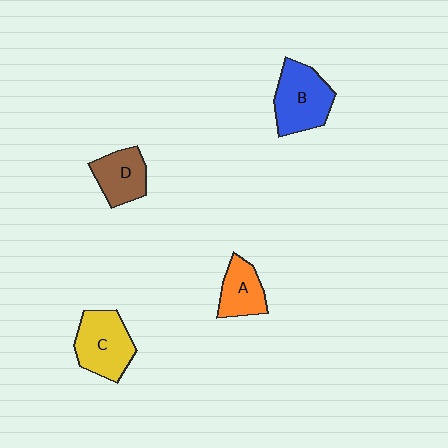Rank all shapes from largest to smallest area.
From largest to smallest: B (blue), C (yellow), D (brown), A (orange).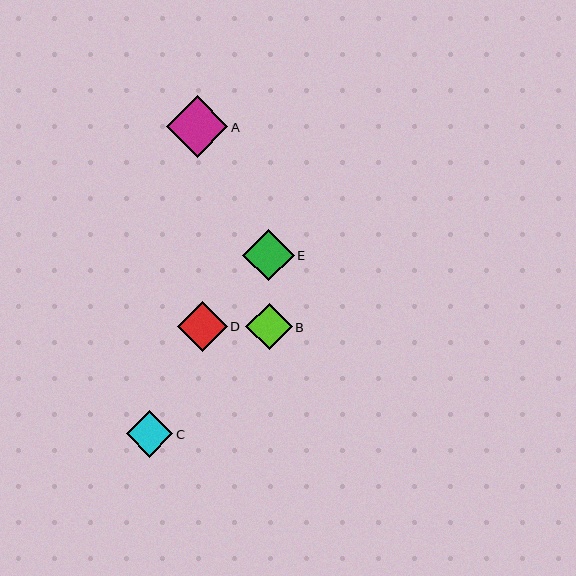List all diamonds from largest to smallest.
From largest to smallest: A, E, D, C, B.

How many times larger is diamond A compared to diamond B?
Diamond A is approximately 1.3 times the size of diamond B.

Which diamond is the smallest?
Diamond B is the smallest with a size of approximately 47 pixels.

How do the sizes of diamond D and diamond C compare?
Diamond D and diamond C are approximately the same size.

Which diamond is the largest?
Diamond A is the largest with a size of approximately 62 pixels.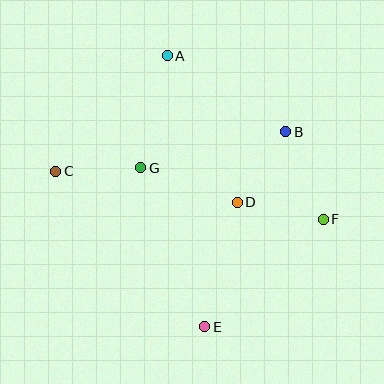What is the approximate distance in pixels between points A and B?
The distance between A and B is approximately 141 pixels.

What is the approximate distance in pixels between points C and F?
The distance between C and F is approximately 272 pixels.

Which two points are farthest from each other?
Points A and E are farthest from each other.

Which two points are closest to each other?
Points C and G are closest to each other.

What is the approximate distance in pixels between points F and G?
The distance between F and G is approximately 190 pixels.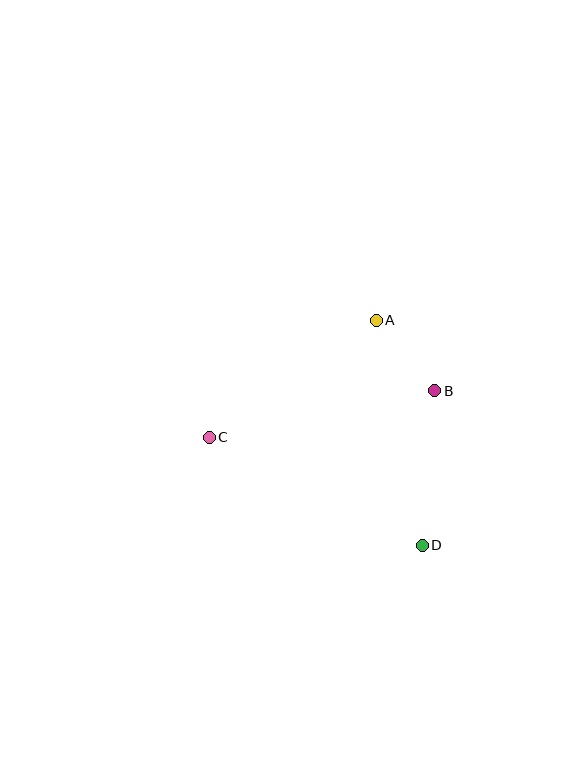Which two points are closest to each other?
Points A and B are closest to each other.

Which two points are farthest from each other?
Points C and D are farthest from each other.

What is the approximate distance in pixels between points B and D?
The distance between B and D is approximately 155 pixels.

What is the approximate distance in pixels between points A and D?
The distance between A and D is approximately 230 pixels.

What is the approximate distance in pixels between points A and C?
The distance between A and C is approximately 204 pixels.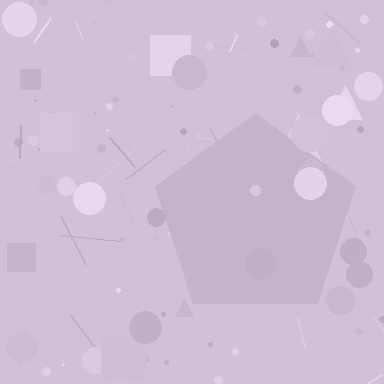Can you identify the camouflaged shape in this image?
The camouflaged shape is a pentagon.